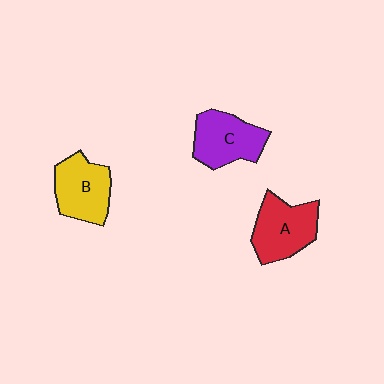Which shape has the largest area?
Shape A (red).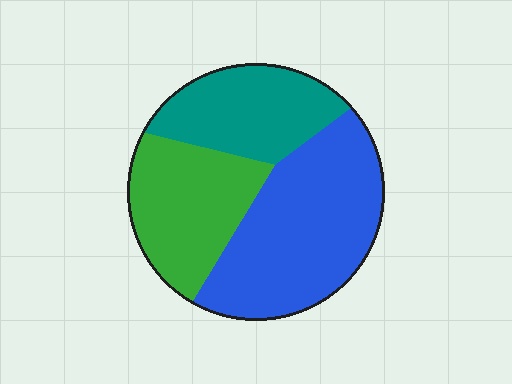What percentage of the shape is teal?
Teal takes up about one quarter (1/4) of the shape.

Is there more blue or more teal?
Blue.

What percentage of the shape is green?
Green covers 29% of the shape.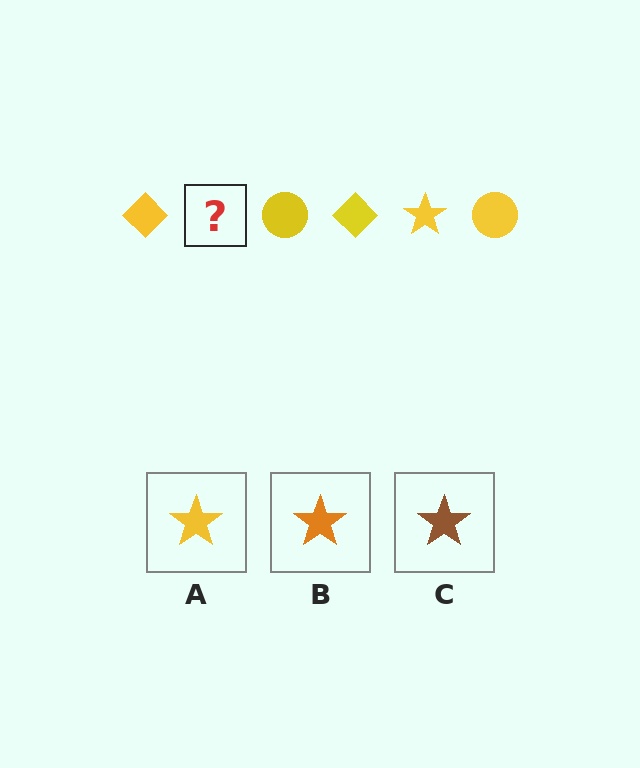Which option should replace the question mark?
Option A.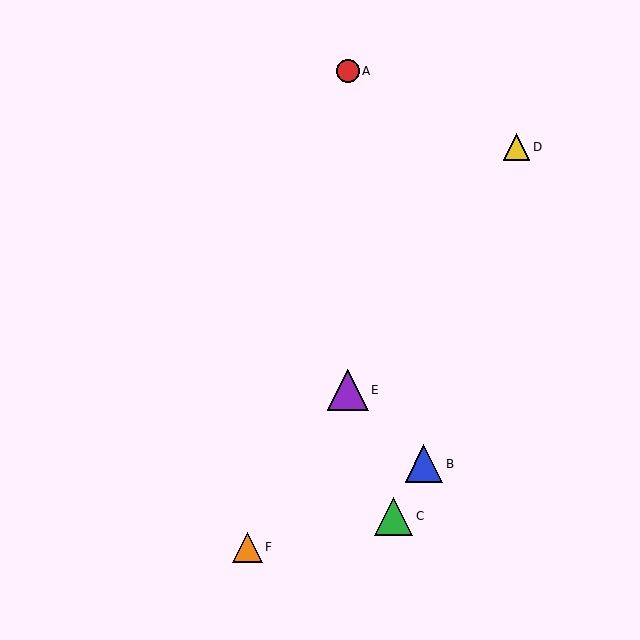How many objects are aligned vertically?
2 objects (A, E) are aligned vertically.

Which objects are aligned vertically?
Objects A, E are aligned vertically.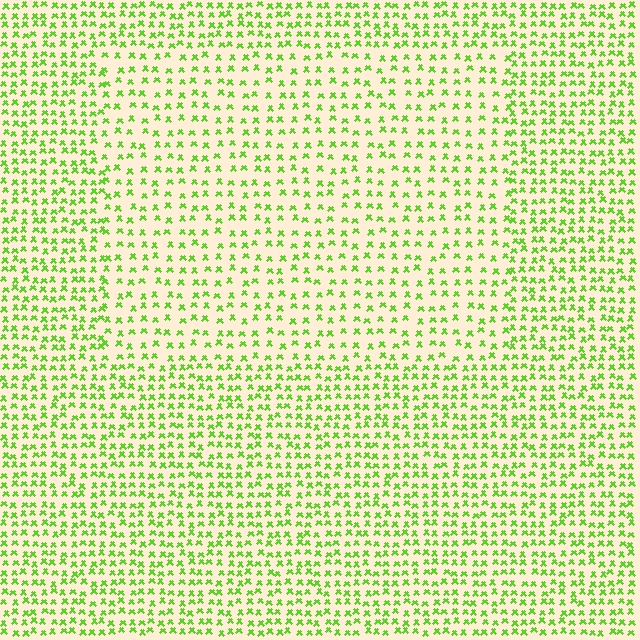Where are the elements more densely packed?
The elements are more densely packed outside the rectangle boundary.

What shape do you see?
I see a rectangle.